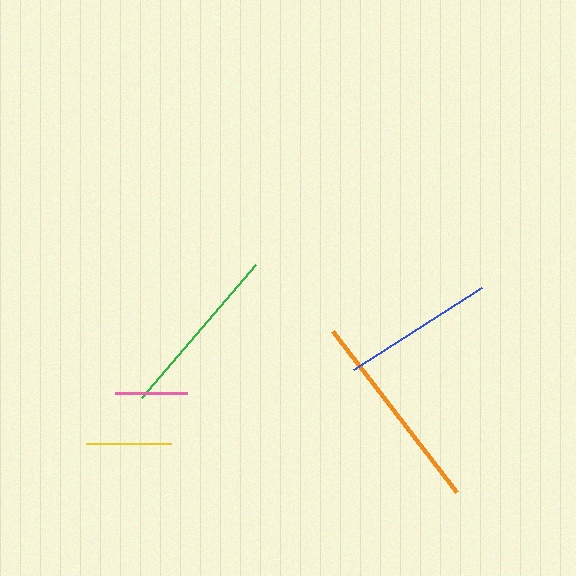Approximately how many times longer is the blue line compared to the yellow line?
The blue line is approximately 1.8 times the length of the yellow line.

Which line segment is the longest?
The orange line is the longest at approximately 203 pixels.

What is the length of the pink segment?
The pink segment is approximately 72 pixels long.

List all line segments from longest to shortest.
From longest to shortest: orange, green, blue, yellow, pink.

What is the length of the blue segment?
The blue segment is approximately 152 pixels long.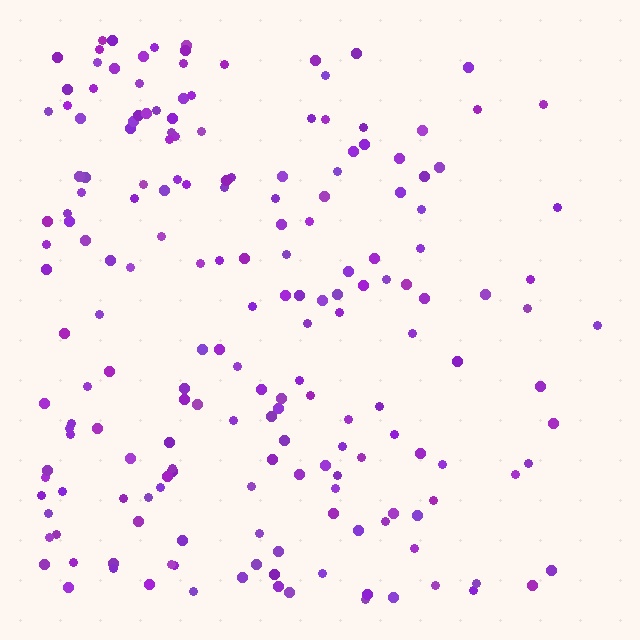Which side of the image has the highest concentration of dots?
The left.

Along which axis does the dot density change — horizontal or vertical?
Horizontal.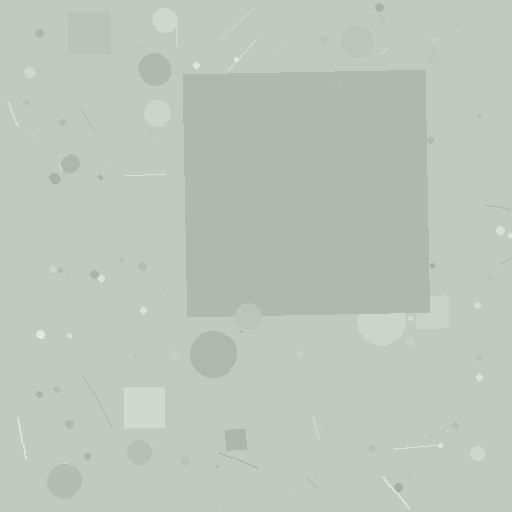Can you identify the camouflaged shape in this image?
The camouflaged shape is a square.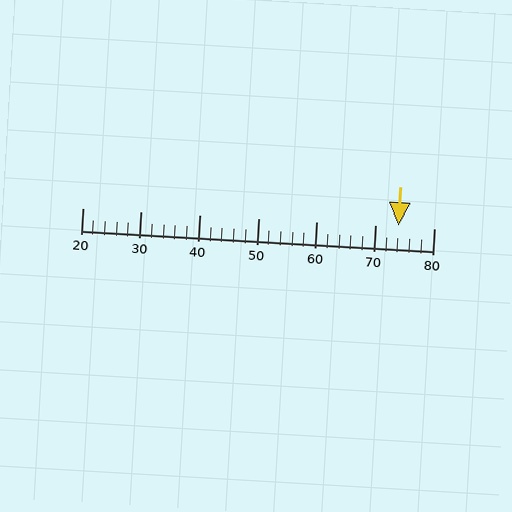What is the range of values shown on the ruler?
The ruler shows values from 20 to 80.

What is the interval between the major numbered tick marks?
The major tick marks are spaced 10 units apart.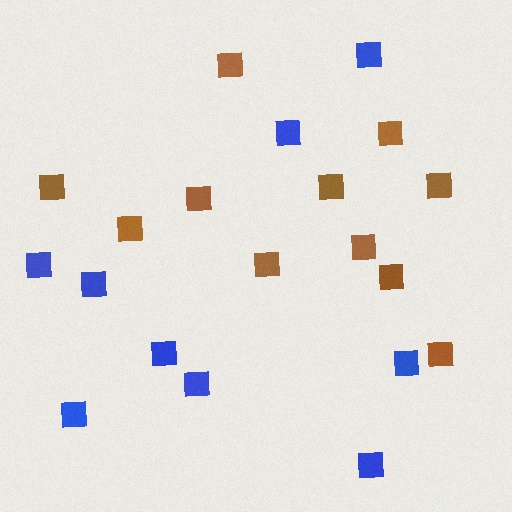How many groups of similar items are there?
There are 2 groups: one group of blue squares (9) and one group of brown squares (11).